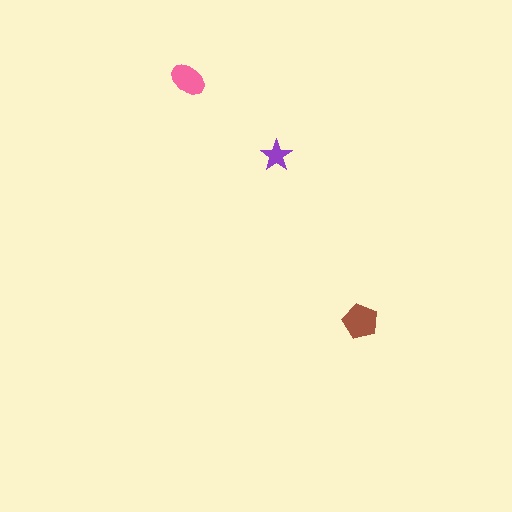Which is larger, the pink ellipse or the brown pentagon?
The brown pentagon.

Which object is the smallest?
The purple star.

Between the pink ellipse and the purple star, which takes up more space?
The pink ellipse.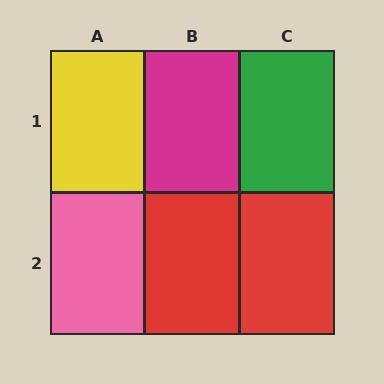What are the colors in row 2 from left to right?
Pink, red, red.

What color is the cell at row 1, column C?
Green.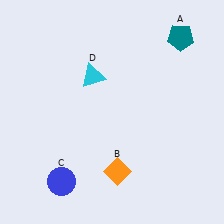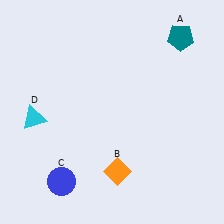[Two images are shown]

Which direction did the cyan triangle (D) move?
The cyan triangle (D) moved left.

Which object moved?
The cyan triangle (D) moved left.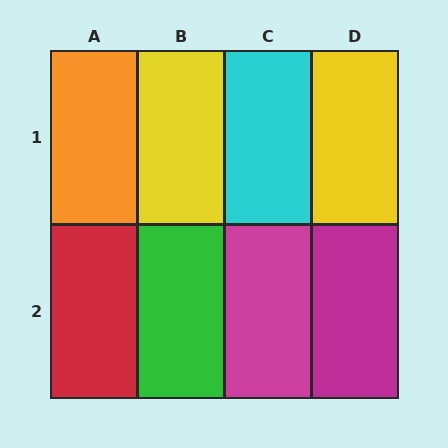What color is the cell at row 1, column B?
Yellow.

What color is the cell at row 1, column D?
Yellow.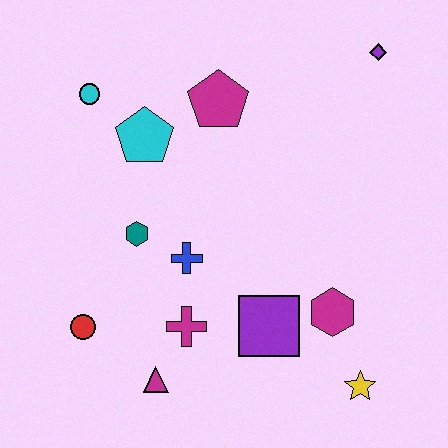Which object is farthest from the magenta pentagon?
The yellow star is farthest from the magenta pentagon.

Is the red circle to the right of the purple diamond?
No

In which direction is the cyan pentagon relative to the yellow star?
The cyan pentagon is above the yellow star.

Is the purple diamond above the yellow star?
Yes